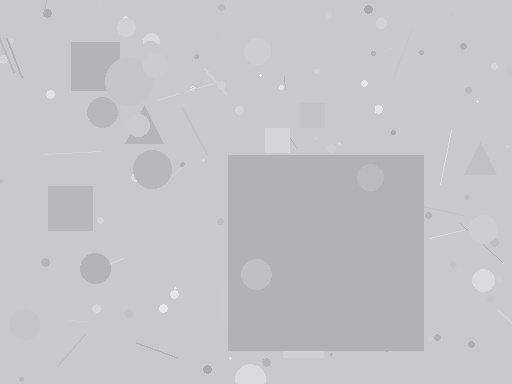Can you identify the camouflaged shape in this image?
The camouflaged shape is a square.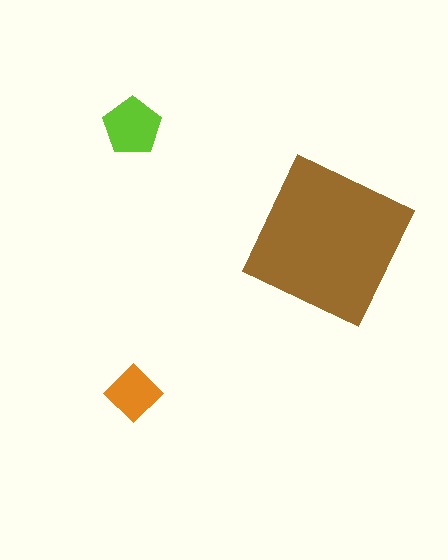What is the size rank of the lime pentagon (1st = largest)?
2nd.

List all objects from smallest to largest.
The orange diamond, the lime pentagon, the brown square.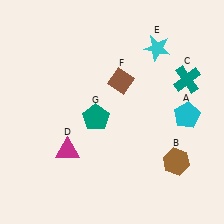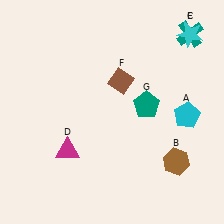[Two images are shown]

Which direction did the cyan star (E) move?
The cyan star (E) moved right.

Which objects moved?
The objects that moved are: the teal cross (C), the cyan star (E), the teal pentagon (G).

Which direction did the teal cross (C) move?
The teal cross (C) moved up.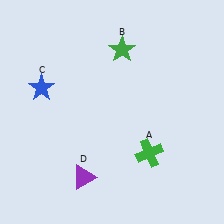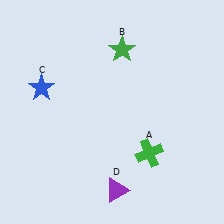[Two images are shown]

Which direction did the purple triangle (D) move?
The purple triangle (D) moved right.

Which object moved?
The purple triangle (D) moved right.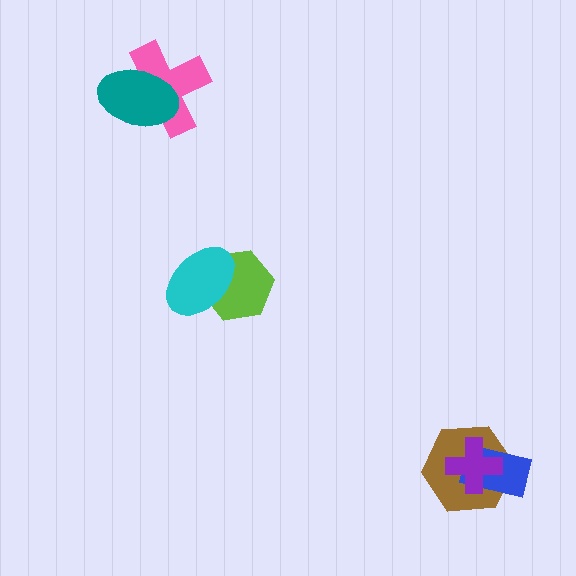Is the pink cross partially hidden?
Yes, it is partially covered by another shape.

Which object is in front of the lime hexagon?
The cyan ellipse is in front of the lime hexagon.